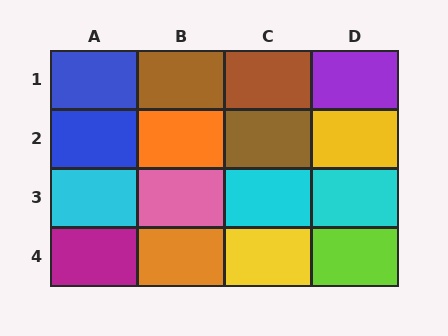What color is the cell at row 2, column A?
Blue.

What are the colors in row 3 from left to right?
Cyan, pink, cyan, cyan.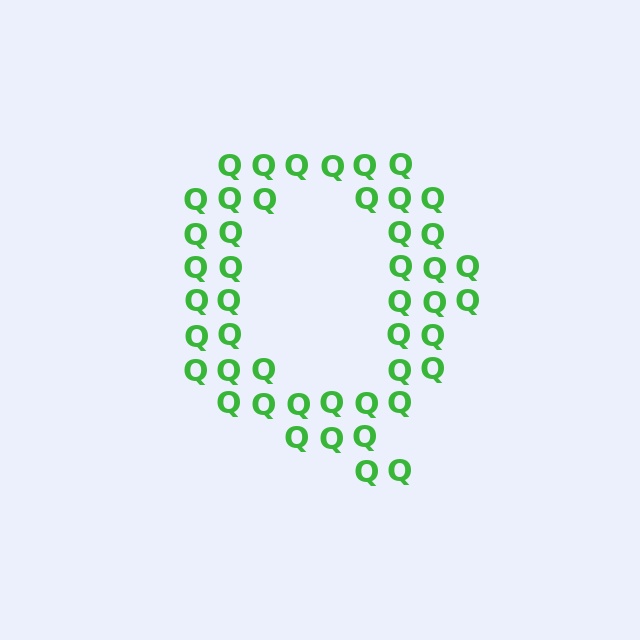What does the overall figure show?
The overall figure shows the letter Q.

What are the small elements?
The small elements are letter Q's.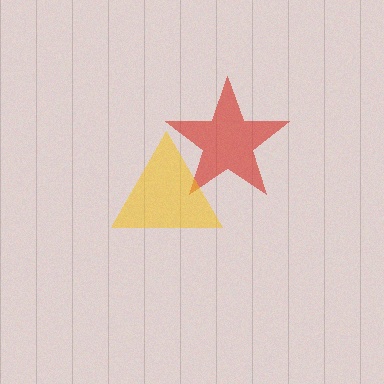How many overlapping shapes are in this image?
There are 2 overlapping shapes in the image.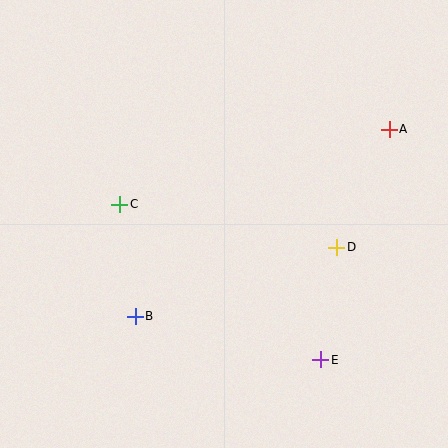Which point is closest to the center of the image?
Point C at (120, 204) is closest to the center.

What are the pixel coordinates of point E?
Point E is at (321, 360).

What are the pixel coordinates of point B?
Point B is at (135, 316).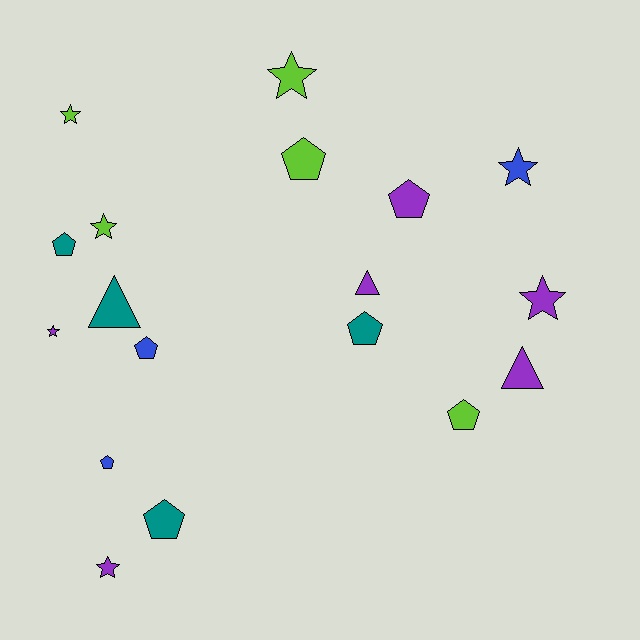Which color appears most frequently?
Purple, with 6 objects.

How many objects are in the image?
There are 18 objects.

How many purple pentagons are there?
There is 1 purple pentagon.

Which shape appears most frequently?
Pentagon, with 8 objects.